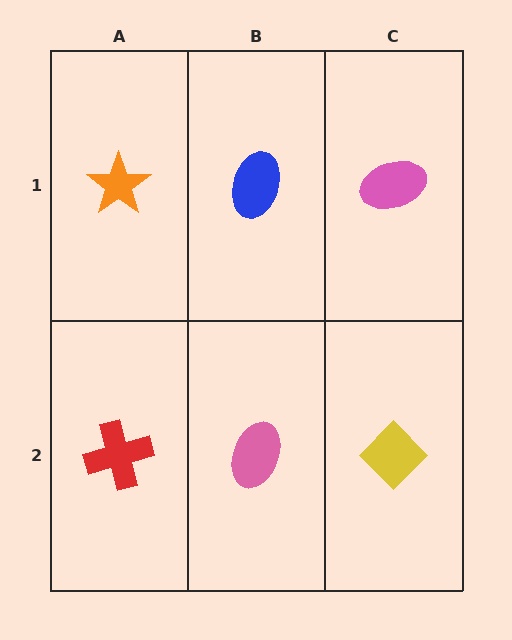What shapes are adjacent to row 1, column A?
A red cross (row 2, column A), a blue ellipse (row 1, column B).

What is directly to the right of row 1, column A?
A blue ellipse.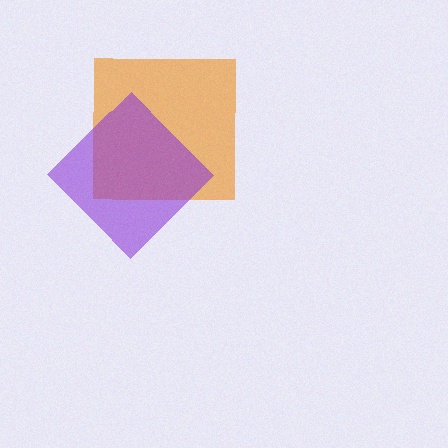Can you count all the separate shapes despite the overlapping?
Yes, there are 2 separate shapes.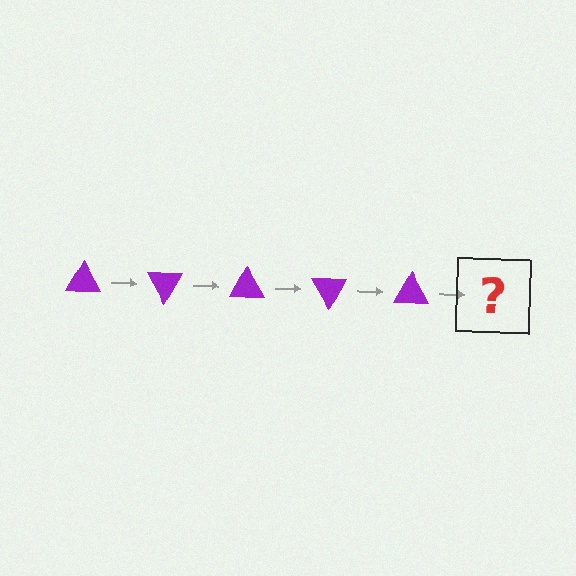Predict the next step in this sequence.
The next step is a purple triangle rotated 300 degrees.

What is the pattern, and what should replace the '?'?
The pattern is that the triangle rotates 60 degrees each step. The '?' should be a purple triangle rotated 300 degrees.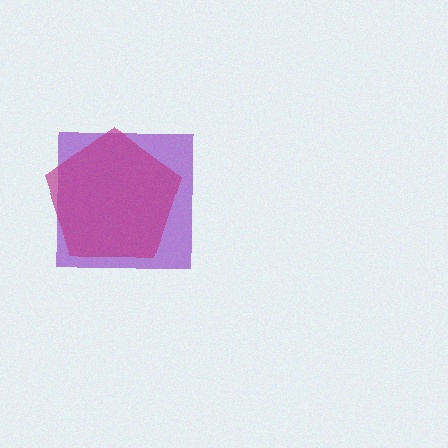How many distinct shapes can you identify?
There are 2 distinct shapes: a purple square, a magenta pentagon.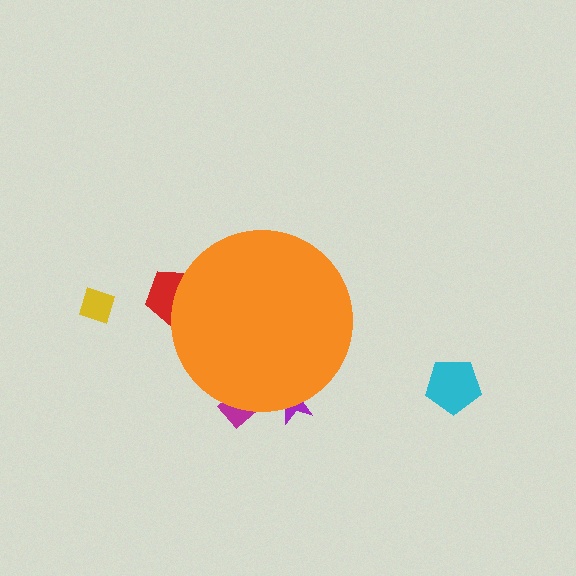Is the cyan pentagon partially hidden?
No, the cyan pentagon is fully visible.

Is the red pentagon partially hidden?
Yes, the red pentagon is partially hidden behind the orange circle.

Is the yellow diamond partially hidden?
No, the yellow diamond is fully visible.